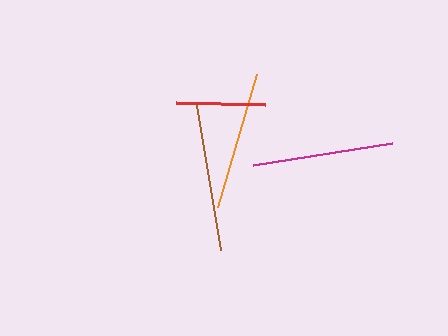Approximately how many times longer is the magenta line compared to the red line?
The magenta line is approximately 1.6 times the length of the red line.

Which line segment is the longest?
The brown line is the longest at approximately 148 pixels.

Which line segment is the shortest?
The red line is the shortest at approximately 88 pixels.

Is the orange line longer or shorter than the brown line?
The brown line is longer than the orange line.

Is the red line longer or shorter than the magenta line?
The magenta line is longer than the red line.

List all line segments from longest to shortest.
From longest to shortest: brown, magenta, orange, red.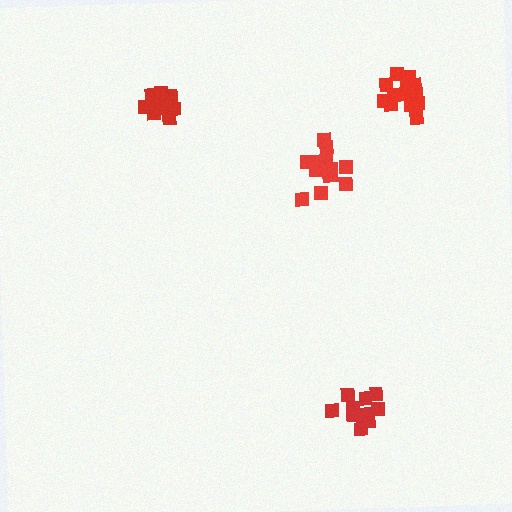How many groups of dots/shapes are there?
There are 4 groups.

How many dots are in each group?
Group 1: 15 dots, Group 2: 14 dots, Group 3: 16 dots, Group 4: 12 dots (57 total).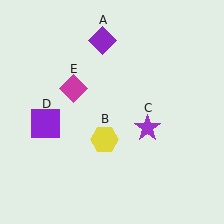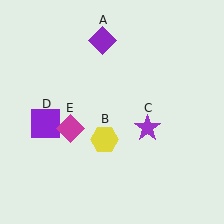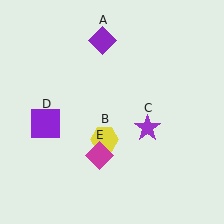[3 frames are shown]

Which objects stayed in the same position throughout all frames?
Purple diamond (object A) and yellow hexagon (object B) and purple star (object C) and purple square (object D) remained stationary.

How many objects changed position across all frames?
1 object changed position: magenta diamond (object E).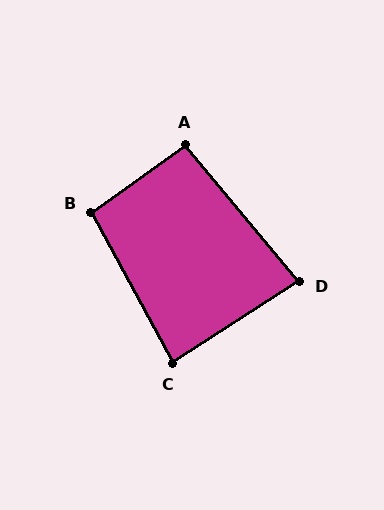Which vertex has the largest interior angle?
B, at approximately 97 degrees.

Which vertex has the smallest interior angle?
D, at approximately 83 degrees.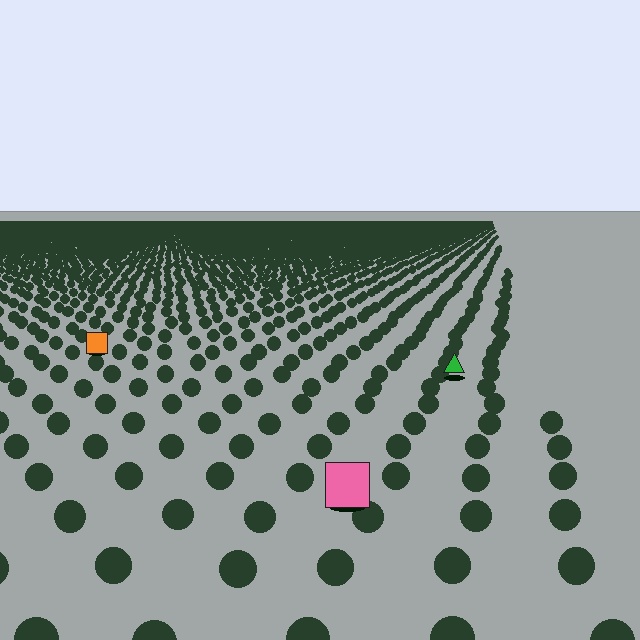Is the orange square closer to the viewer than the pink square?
No. The pink square is closer — you can tell from the texture gradient: the ground texture is coarser near it.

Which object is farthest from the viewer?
The orange square is farthest from the viewer. It appears smaller and the ground texture around it is denser.